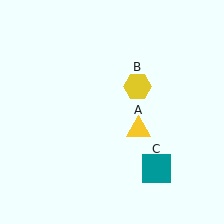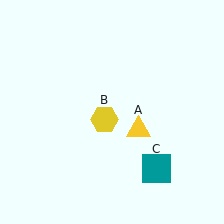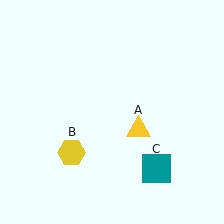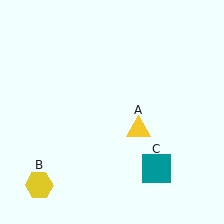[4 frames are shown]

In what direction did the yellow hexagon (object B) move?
The yellow hexagon (object B) moved down and to the left.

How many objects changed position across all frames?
1 object changed position: yellow hexagon (object B).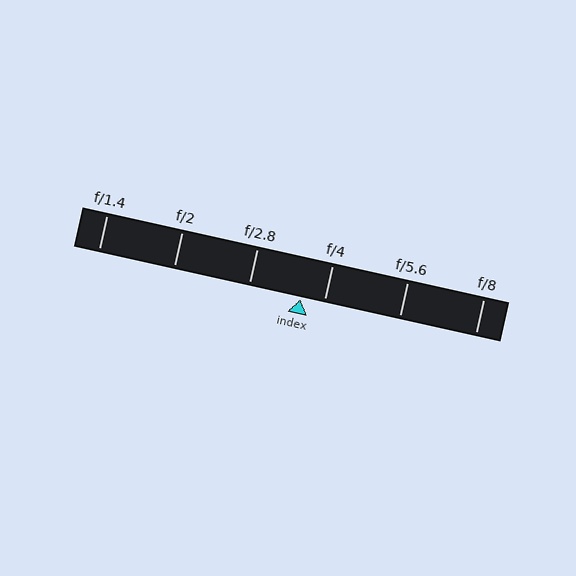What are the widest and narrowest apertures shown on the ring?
The widest aperture shown is f/1.4 and the narrowest is f/8.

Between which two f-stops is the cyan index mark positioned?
The index mark is between f/2.8 and f/4.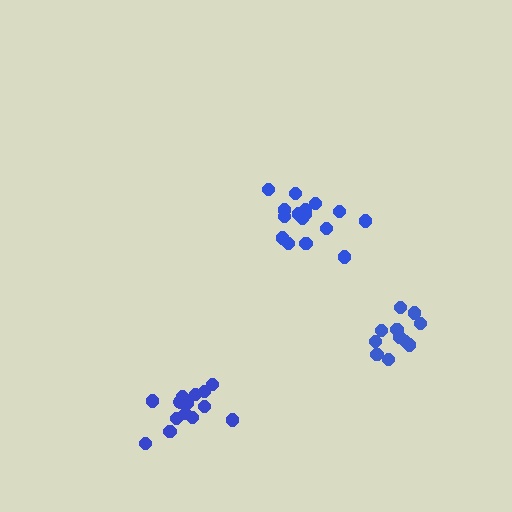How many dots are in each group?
Group 1: 16 dots, Group 2: 14 dots, Group 3: 11 dots (41 total).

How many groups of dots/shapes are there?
There are 3 groups.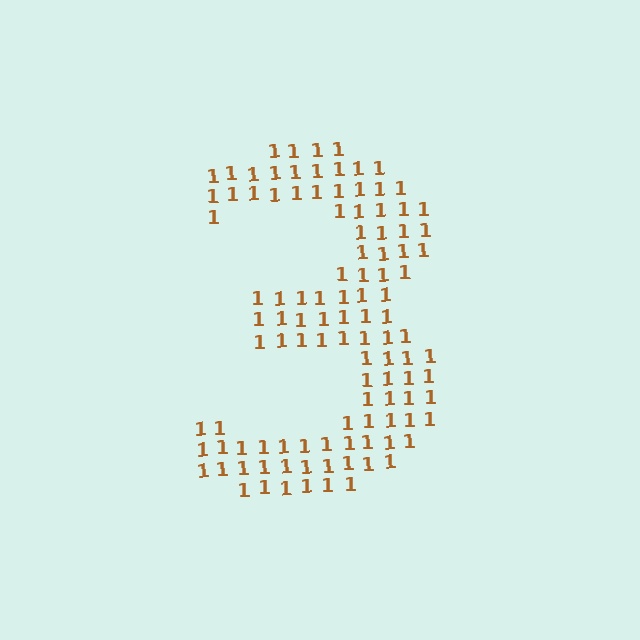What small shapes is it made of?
It is made of small digit 1's.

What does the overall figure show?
The overall figure shows the digit 3.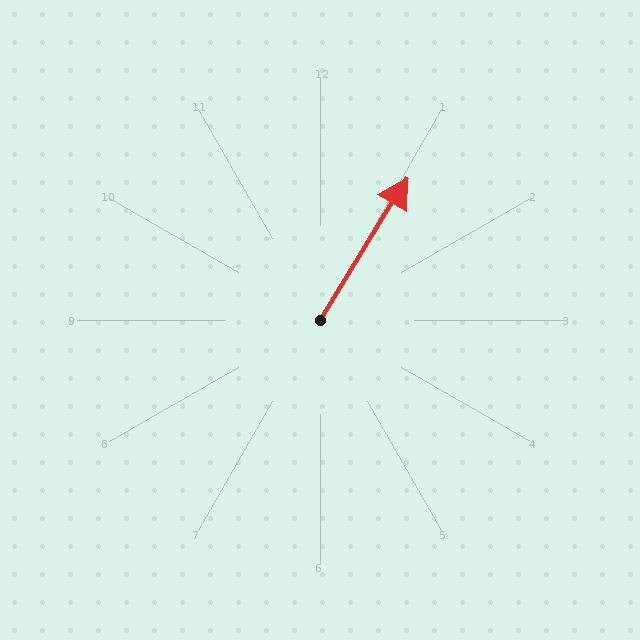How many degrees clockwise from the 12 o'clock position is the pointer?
Approximately 32 degrees.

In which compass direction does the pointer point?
Northeast.